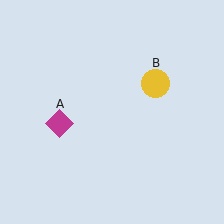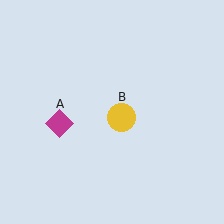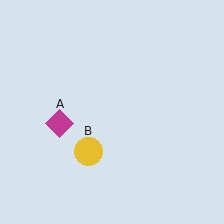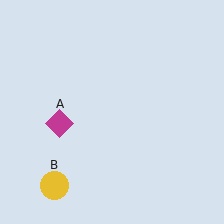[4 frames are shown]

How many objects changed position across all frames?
1 object changed position: yellow circle (object B).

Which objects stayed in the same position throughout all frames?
Magenta diamond (object A) remained stationary.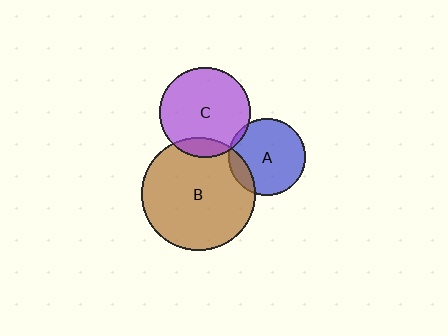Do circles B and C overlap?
Yes.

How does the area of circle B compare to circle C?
Approximately 1.6 times.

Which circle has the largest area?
Circle B (brown).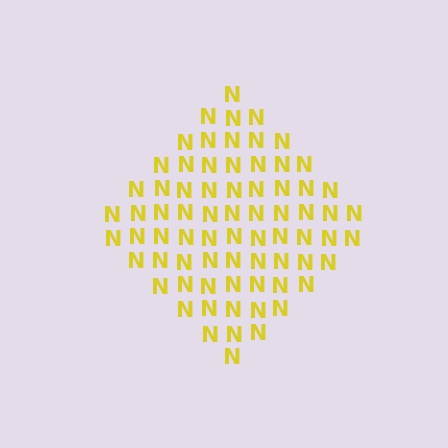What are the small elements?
The small elements are letter N's.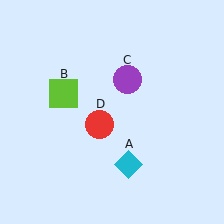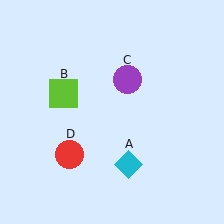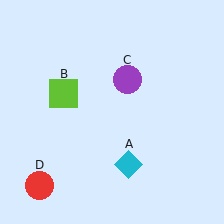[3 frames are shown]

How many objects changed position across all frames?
1 object changed position: red circle (object D).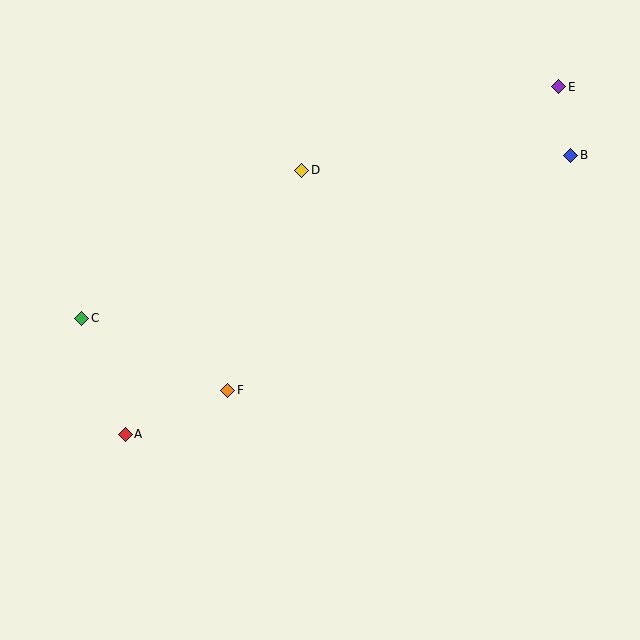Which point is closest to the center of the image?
Point F at (228, 390) is closest to the center.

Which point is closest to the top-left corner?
Point C is closest to the top-left corner.